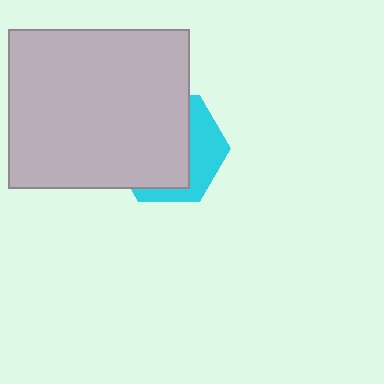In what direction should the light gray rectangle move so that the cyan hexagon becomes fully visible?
The light gray rectangle should move toward the upper-left. That is the shortest direction to clear the overlap and leave the cyan hexagon fully visible.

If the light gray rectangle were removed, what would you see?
You would see the complete cyan hexagon.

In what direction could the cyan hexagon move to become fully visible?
The cyan hexagon could move toward the lower-right. That would shift it out from behind the light gray rectangle entirely.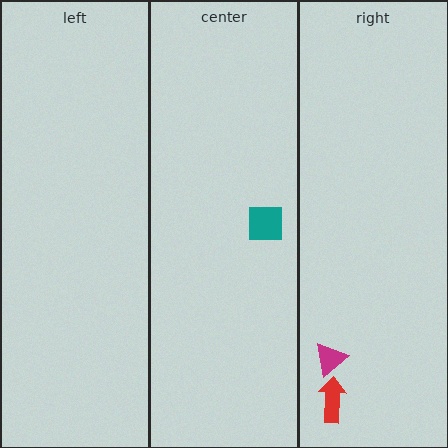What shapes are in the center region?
The teal square.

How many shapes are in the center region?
1.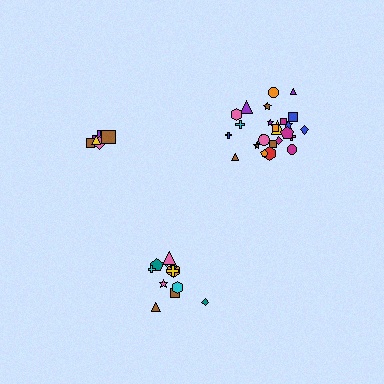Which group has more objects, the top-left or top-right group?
The top-right group.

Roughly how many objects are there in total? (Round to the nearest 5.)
Roughly 40 objects in total.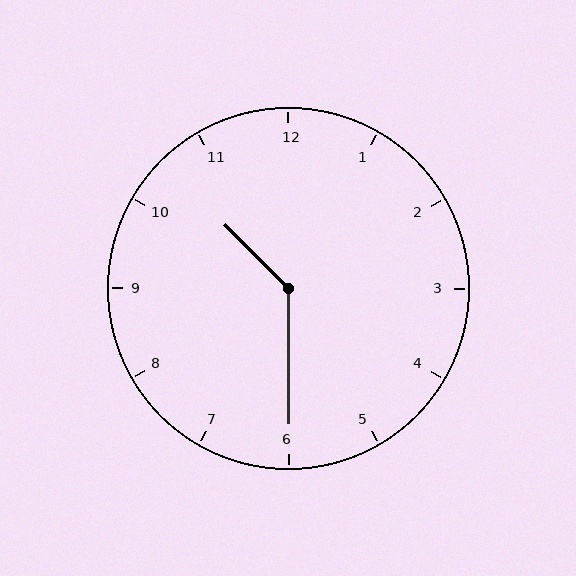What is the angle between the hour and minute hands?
Approximately 135 degrees.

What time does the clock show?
10:30.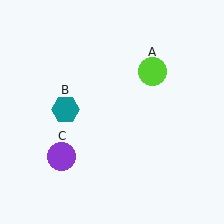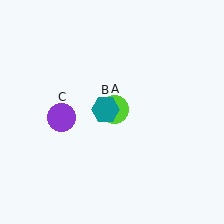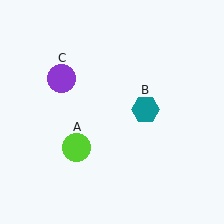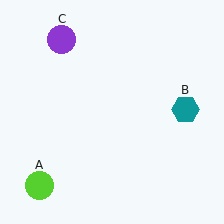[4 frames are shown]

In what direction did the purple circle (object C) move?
The purple circle (object C) moved up.